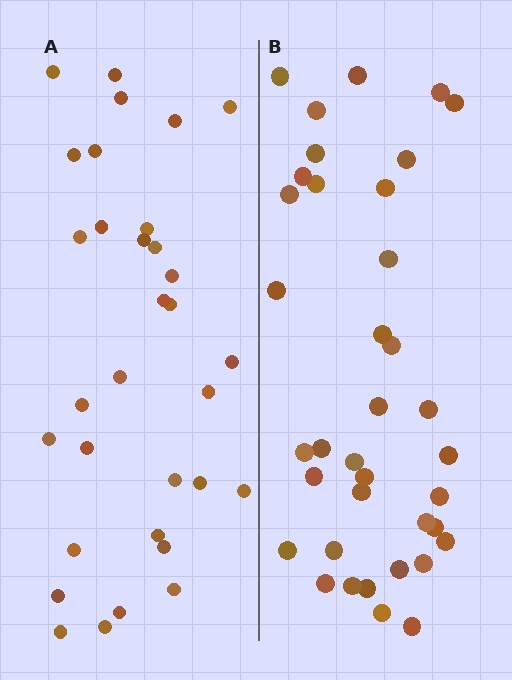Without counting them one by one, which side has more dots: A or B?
Region B (the right region) has more dots.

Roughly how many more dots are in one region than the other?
Region B has about 5 more dots than region A.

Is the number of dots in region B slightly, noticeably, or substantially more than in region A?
Region B has only slightly more — the two regions are fairly close. The ratio is roughly 1.2 to 1.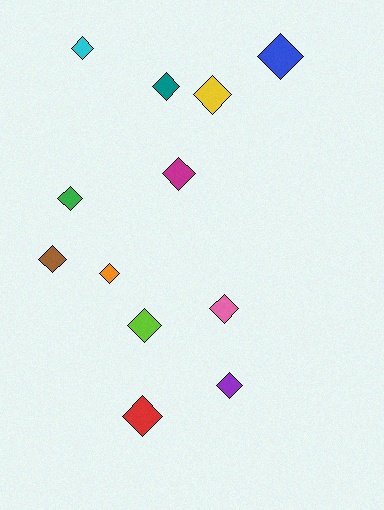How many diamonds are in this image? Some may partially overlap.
There are 12 diamonds.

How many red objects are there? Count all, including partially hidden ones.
There is 1 red object.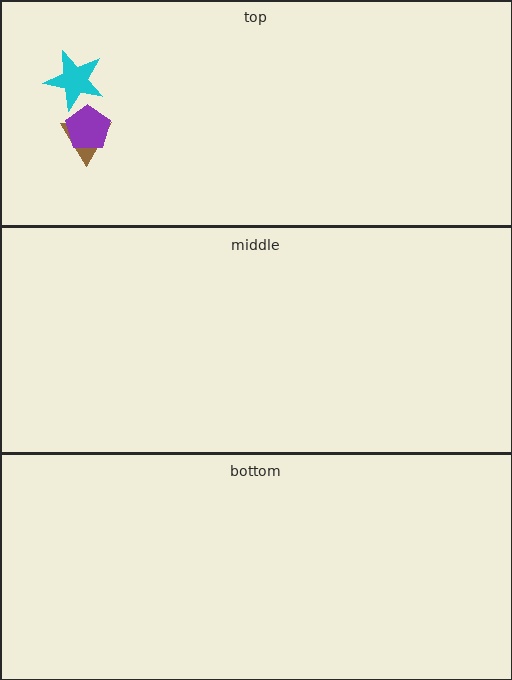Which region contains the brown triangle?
The top region.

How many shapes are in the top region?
3.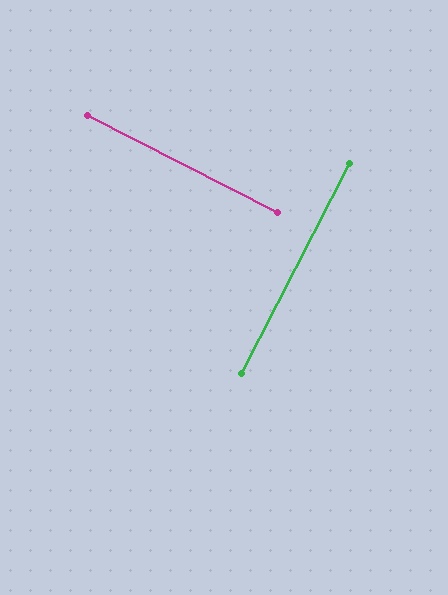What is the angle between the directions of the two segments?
Approximately 90 degrees.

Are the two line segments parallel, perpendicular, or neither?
Perpendicular — they meet at approximately 90°.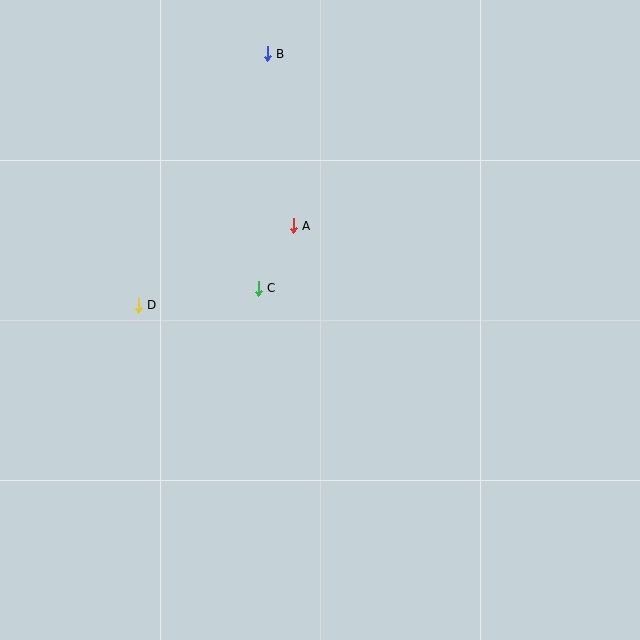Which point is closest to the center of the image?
Point C at (258, 288) is closest to the center.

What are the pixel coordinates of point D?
Point D is at (138, 305).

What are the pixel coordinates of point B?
Point B is at (267, 54).